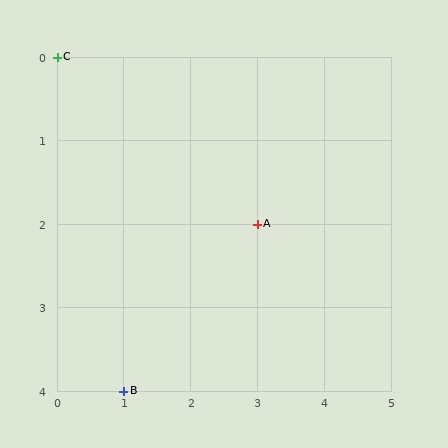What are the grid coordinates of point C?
Point C is at grid coordinates (0, 0).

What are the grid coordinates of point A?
Point A is at grid coordinates (3, 2).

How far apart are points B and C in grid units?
Points B and C are 1 column and 4 rows apart (about 4.1 grid units diagonally).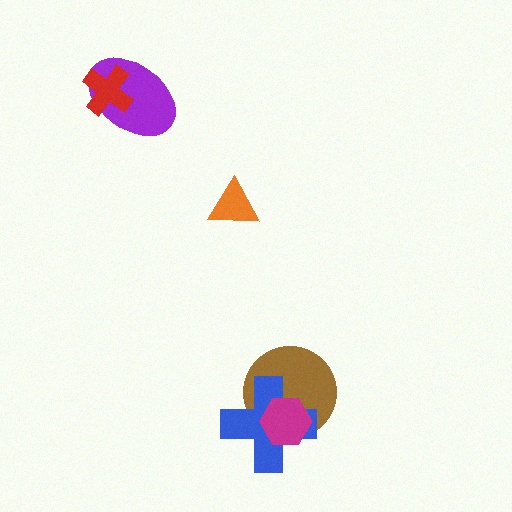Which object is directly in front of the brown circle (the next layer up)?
The blue cross is directly in front of the brown circle.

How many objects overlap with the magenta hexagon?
2 objects overlap with the magenta hexagon.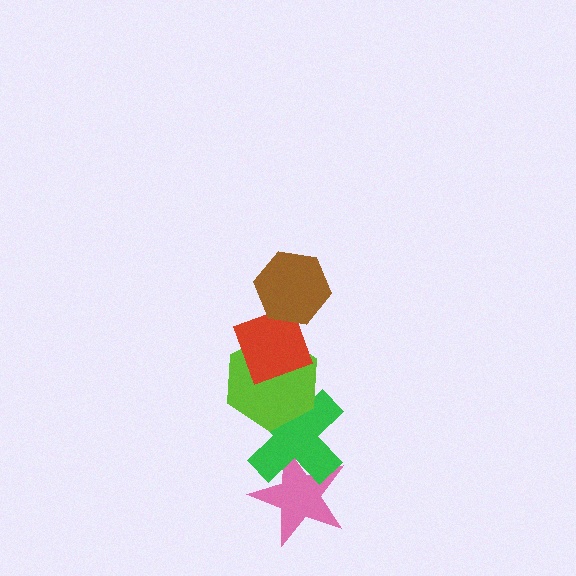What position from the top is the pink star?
The pink star is 5th from the top.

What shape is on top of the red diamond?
The brown hexagon is on top of the red diamond.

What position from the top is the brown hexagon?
The brown hexagon is 1st from the top.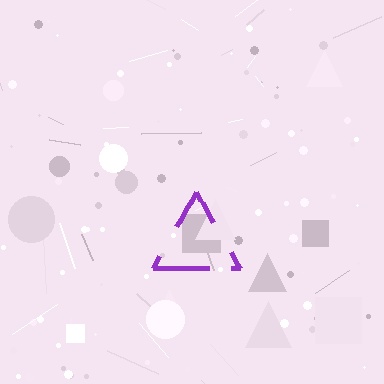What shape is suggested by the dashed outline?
The dashed outline suggests a triangle.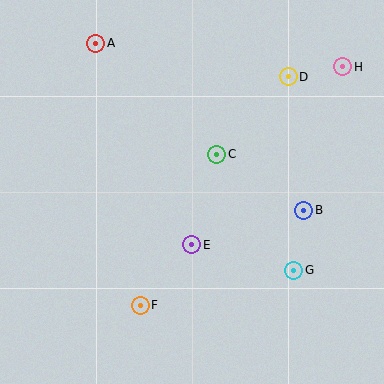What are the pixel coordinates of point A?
Point A is at (96, 43).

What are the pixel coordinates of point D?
Point D is at (288, 77).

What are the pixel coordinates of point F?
Point F is at (140, 306).